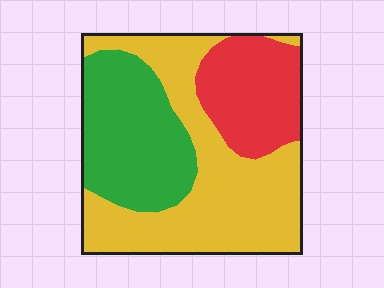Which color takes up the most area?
Yellow, at roughly 50%.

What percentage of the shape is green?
Green takes up about one third (1/3) of the shape.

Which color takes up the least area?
Red, at roughly 20%.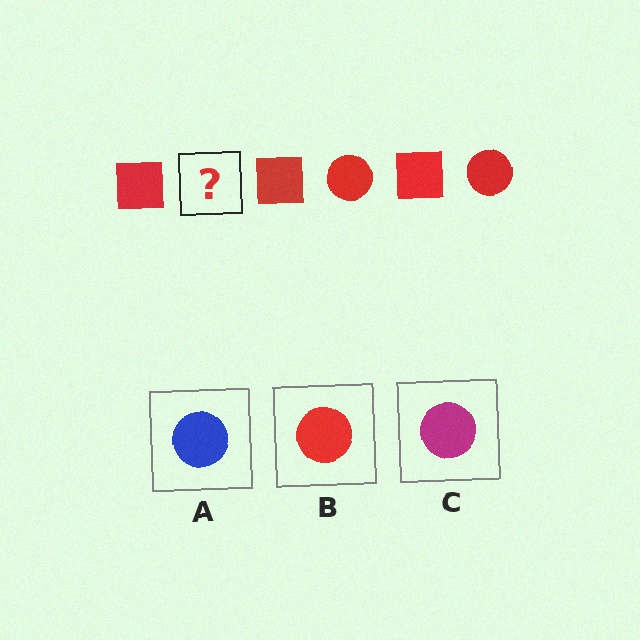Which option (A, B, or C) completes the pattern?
B.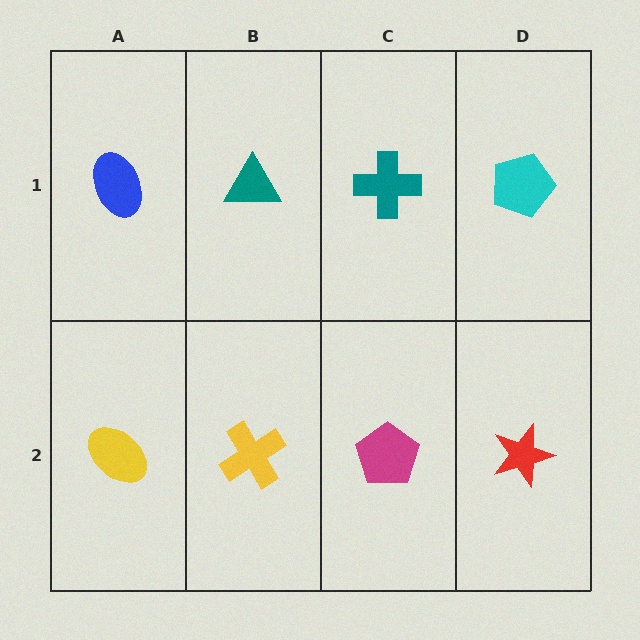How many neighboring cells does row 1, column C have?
3.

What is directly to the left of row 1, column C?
A teal triangle.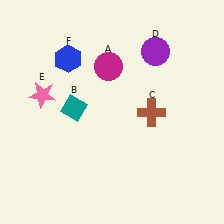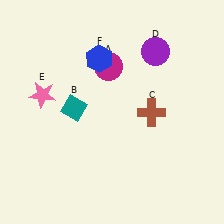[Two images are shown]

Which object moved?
The blue hexagon (F) moved right.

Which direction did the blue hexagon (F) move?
The blue hexagon (F) moved right.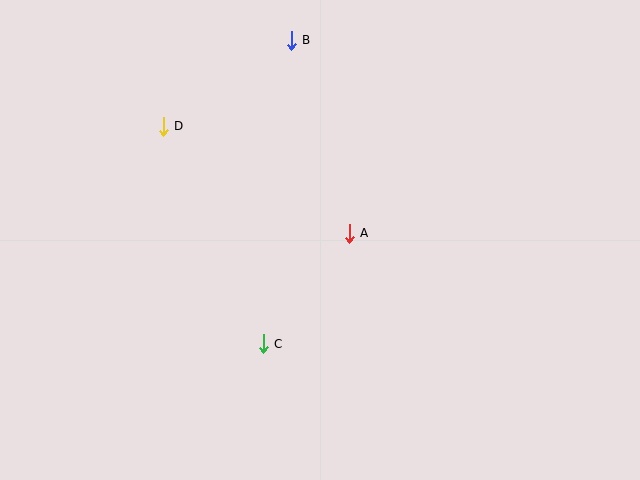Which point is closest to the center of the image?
Point A at (349, 233) is closest to the center.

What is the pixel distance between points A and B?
The distance between A and B is 202 pixels.